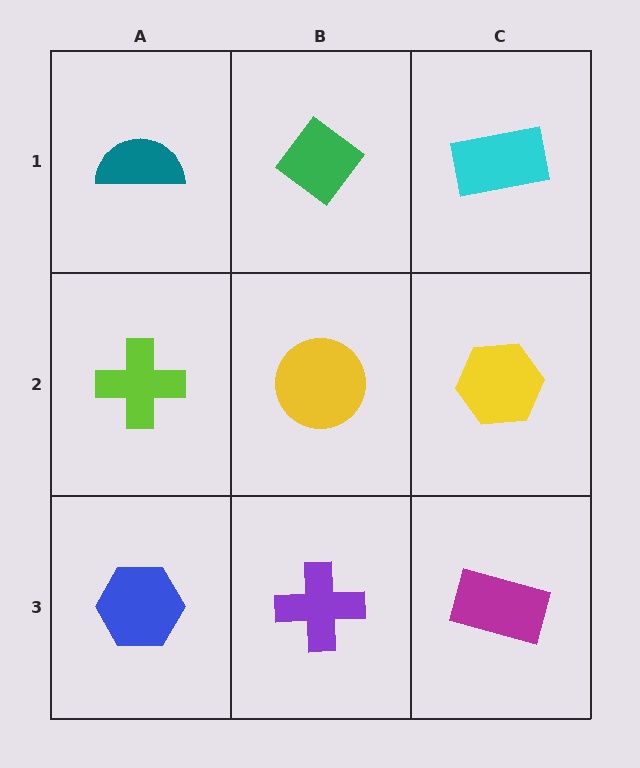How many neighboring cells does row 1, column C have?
2.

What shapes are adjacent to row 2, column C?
A cyan rectangle (row 1, column C), a magenta rectangle (row 3, column C), a yellow circle (row 2, column B).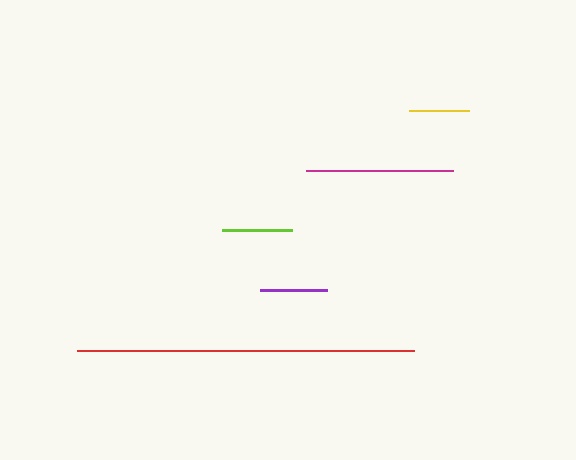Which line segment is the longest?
The red line is the longest at approximately 337 pixels.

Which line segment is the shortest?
The yellow line is the shortest at approximately 60 pixels.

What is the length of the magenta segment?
The magenta segment is approximately 147 pixels long.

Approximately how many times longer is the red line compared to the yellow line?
The red line is approximately 5.6 times the length of the yellow line.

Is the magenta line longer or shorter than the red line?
The red line is longer than the magenta line.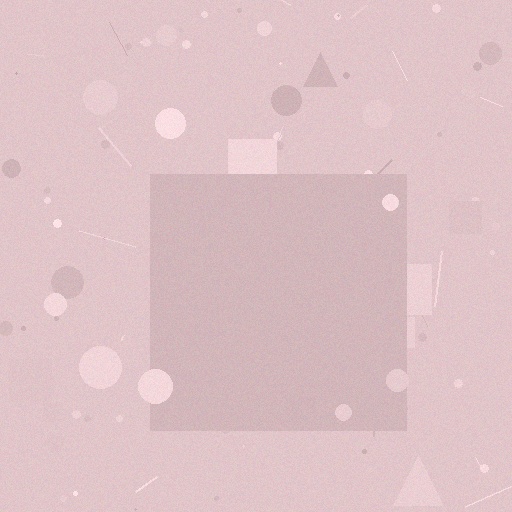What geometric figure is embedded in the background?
A square is embedded in the background.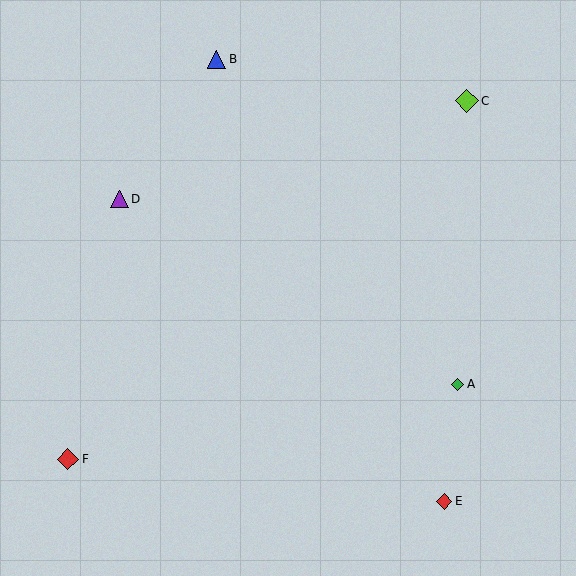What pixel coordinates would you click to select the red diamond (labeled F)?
Click at (68, 459) to select the red diamond F.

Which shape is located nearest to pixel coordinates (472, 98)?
The lime diamond (labeled C) at (467, 101) is nearest to that location.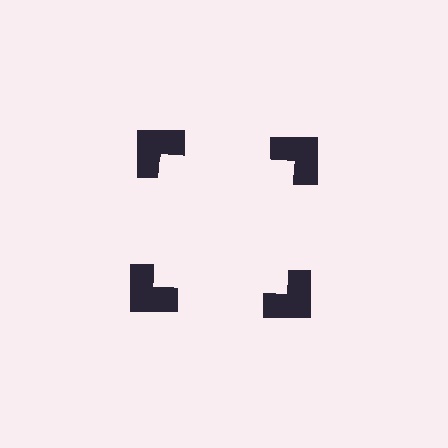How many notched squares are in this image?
There are 4 — one at each vertex of the illusory square.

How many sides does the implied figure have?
4 sides.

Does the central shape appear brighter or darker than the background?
It typically appears slightly brighter than the background, even though no actual brightness change is drawn.